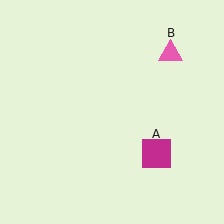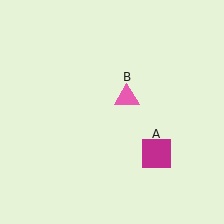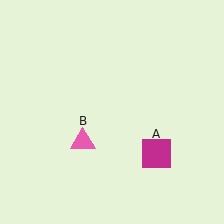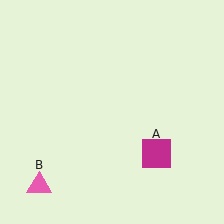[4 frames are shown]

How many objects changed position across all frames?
1 object changed position: pink triangle (object B).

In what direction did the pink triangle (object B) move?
The pink triangle (object B) moved down and to the left.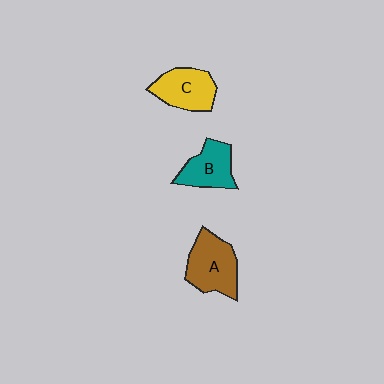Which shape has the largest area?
Shape A (brown).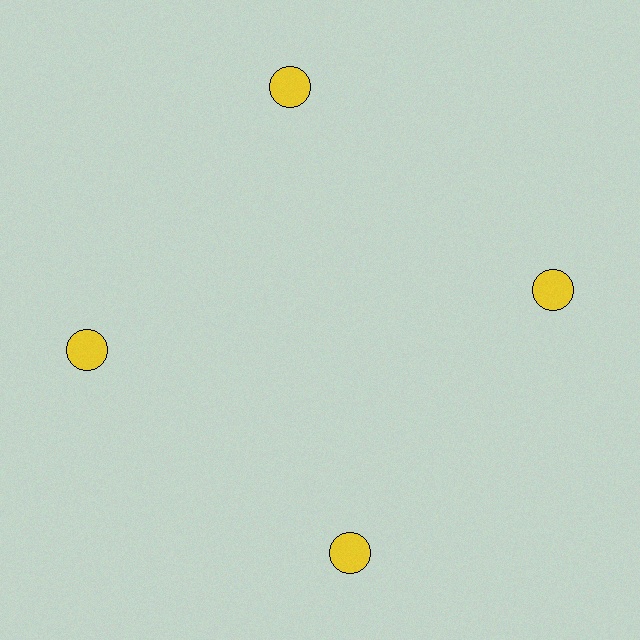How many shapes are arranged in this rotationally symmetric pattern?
There are 4 shapes, arranged in 4 groups of 1.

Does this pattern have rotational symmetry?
Yes, this pattern has 4-fold rotational symmetry. It looks the same after rotating 90 degrees around the center.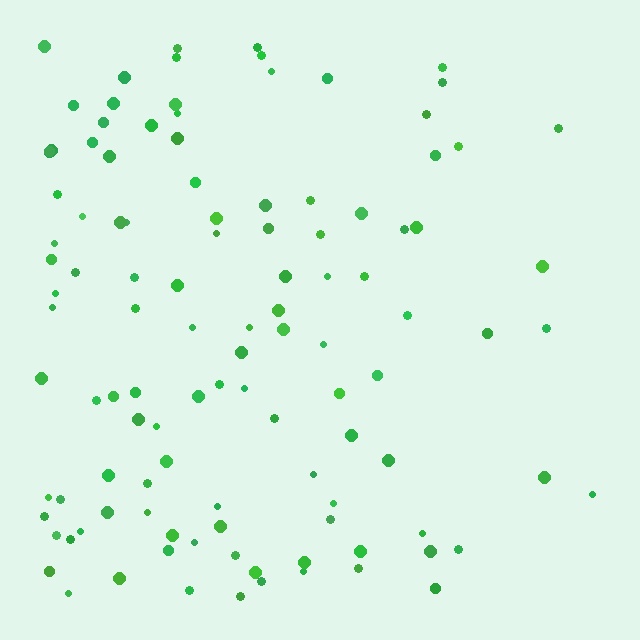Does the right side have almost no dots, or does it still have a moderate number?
Still a moderate number, just noticeably fewer than the left.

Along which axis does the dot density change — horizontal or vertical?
Horizontal.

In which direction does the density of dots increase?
From right to left, with the left side densest.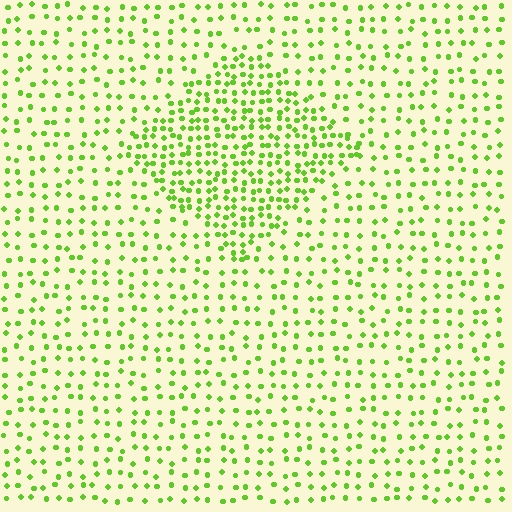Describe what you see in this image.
The image contains small lime elements arranged at two different densities. A diamond-shaped region is visible where the elements are more densely packed than the surrounding area.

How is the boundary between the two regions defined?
The boundary is defined by a change in element density (approximately 2.0x ratio). All elements are the same color, size, and shape.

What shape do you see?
I see a diamond.